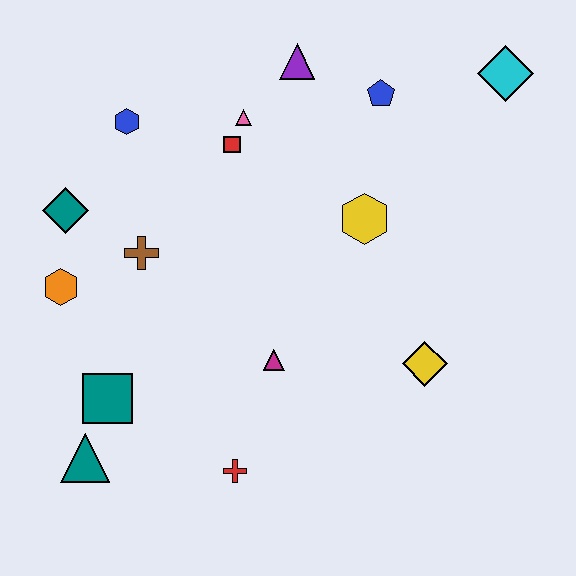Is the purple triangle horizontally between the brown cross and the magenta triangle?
No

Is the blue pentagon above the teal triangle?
Yes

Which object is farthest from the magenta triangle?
The cyan diamond is farthest from the magenta triangle.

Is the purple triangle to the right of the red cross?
Yes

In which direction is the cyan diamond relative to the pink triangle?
The cyan diamond is to the right of the pink triangle.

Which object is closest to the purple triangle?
The pink triangle is closest to the purple triangle.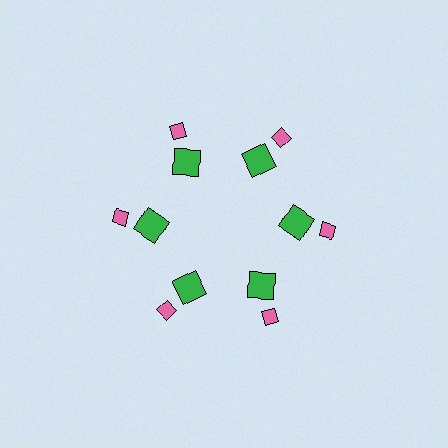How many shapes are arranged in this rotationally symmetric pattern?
There are 12 shapes, arranged in 6 groups of 2.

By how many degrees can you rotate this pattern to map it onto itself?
The pattern maps onto itself every 60 degrees of rotation.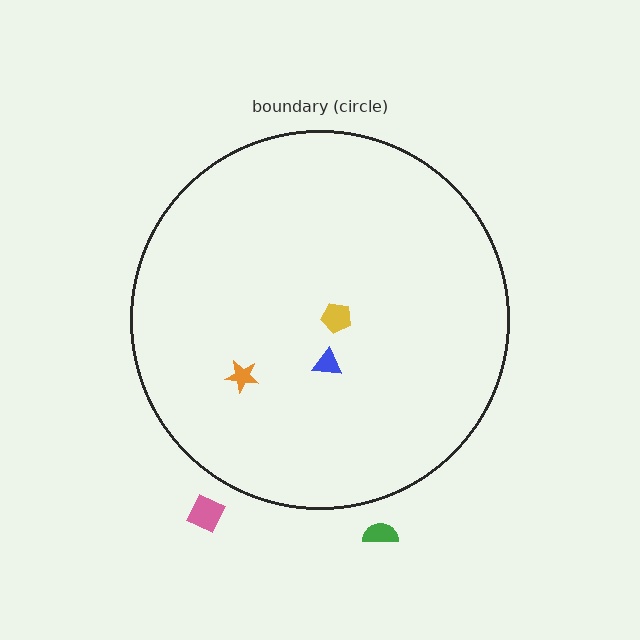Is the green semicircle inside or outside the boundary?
Outside.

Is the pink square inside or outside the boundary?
Outside.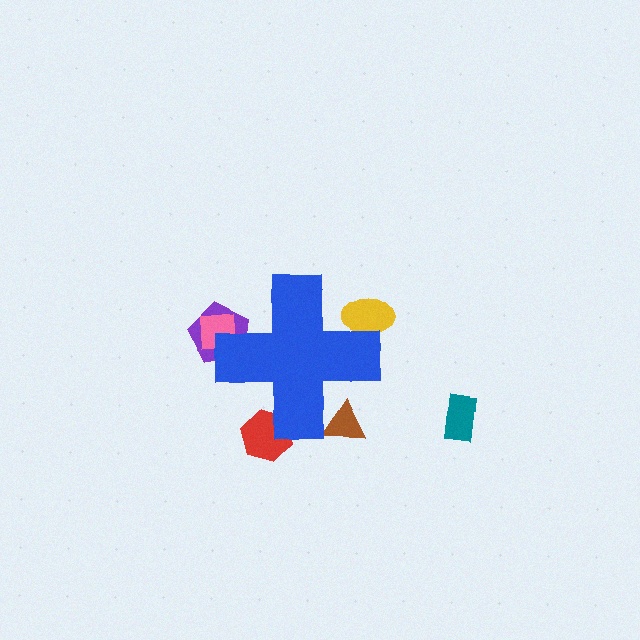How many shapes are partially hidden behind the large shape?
5 shapes are partially hidden.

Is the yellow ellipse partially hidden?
Yes, the yellow ellipse is partially hidden behind the blue cross.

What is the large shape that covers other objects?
A blue cross.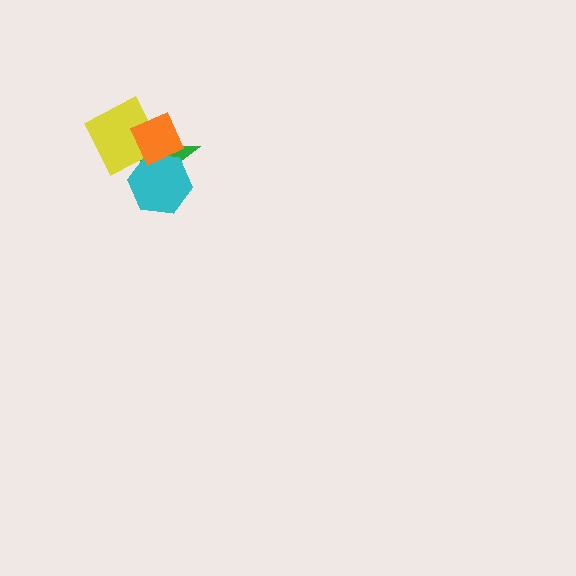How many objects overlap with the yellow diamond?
3 objects overlap with the yellow diamond.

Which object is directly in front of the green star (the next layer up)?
The yellow diamond is directly in front of the green star.